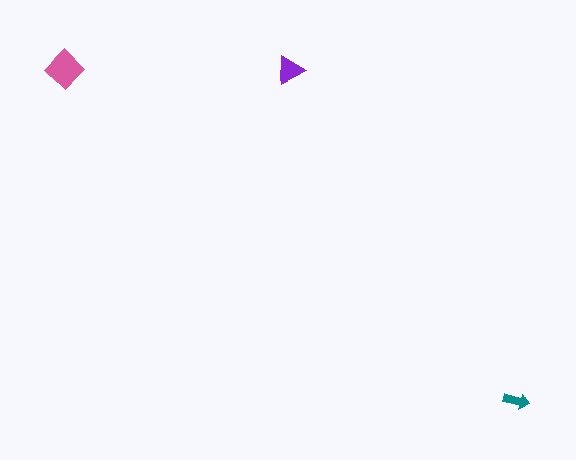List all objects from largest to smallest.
The pink diamond, the purple triangle, the teal arrow.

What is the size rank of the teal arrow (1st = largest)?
3rd.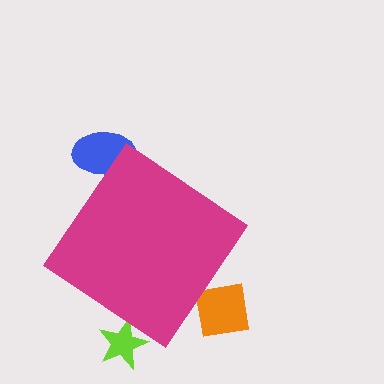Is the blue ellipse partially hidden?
Yes, the blue ellipse is partially hidden behind the magenta diamond.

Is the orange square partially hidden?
Yes, the orange square is partially hidden behind the magenta diamond.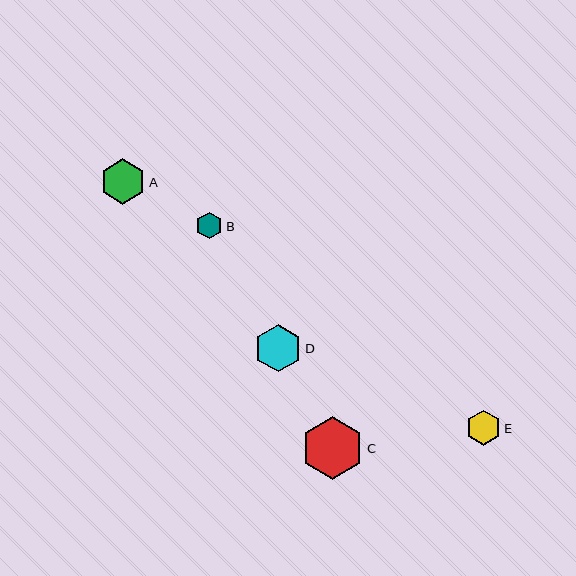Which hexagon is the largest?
Hexagon C is the largest with a size of approximately 63 pixels.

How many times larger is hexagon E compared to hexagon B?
Hexagon E is approximately 1.3 times the size of hexagon B.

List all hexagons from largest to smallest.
From largest to smallest: C, D, A, E, B.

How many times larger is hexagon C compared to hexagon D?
Hexagon C is approximately 1.3 times the size of hexagon D.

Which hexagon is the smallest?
Hexagon B is the smallest with a size of approximately 27 pixels.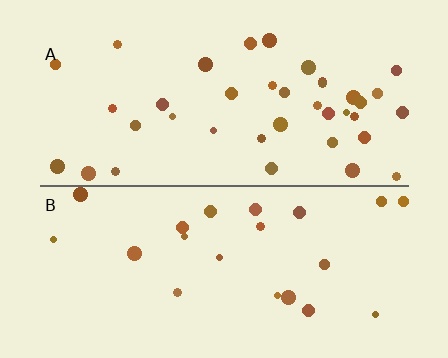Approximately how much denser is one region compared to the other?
Approximately 1.8× — region A over region B.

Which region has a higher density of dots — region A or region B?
A (the top).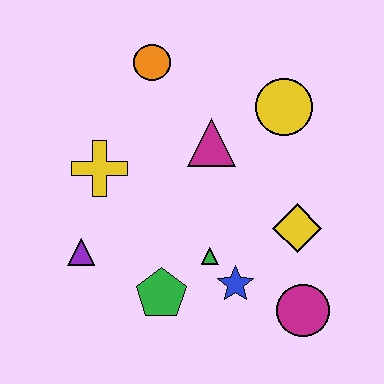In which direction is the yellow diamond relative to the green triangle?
The yellow diamond is to the right of the green triangle.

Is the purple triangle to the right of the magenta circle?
No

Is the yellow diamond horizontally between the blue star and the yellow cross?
No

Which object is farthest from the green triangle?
The orange circle is farthest from the green triangle.